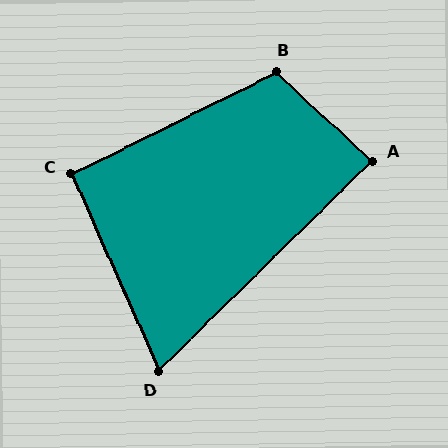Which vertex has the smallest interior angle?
D, at approximately 69 degrees.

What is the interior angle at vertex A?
Approximately 87 degrees (approximately right).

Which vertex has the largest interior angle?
B, at approximately 111 degrees.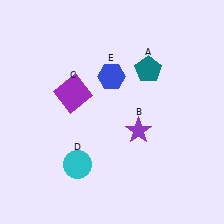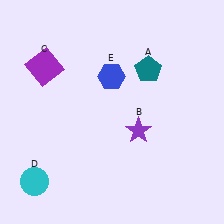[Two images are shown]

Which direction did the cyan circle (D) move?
The cyan circle (D) moved left.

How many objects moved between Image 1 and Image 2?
2 objects moved between the two images.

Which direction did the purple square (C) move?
The purple square (C) moved left.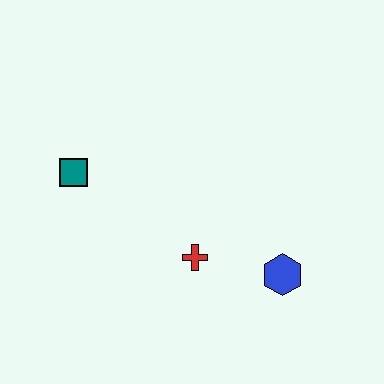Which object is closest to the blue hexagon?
The red cross is closest to the blue hexagon.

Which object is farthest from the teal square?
The blue hexagon is farthest from the teal square.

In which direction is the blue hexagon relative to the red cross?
The blue hexagon is to the right of the red cross.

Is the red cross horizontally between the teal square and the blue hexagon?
Yes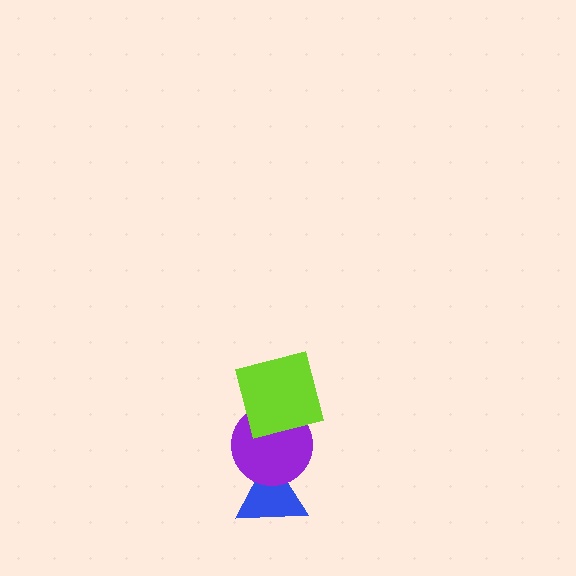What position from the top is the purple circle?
The purple circle is 2nd from the top.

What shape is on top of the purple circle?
The lime square is on top of the purple circle.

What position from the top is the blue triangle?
The blue triangle is 3rd from the top.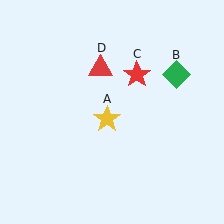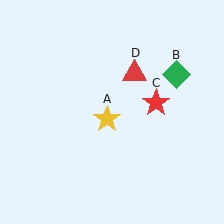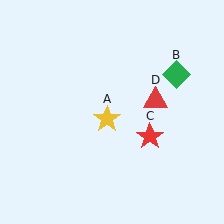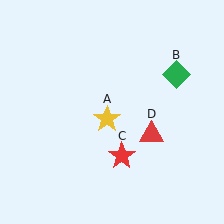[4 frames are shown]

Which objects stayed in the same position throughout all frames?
Yellow star (object A) and green diamond (object B) remained stationary.